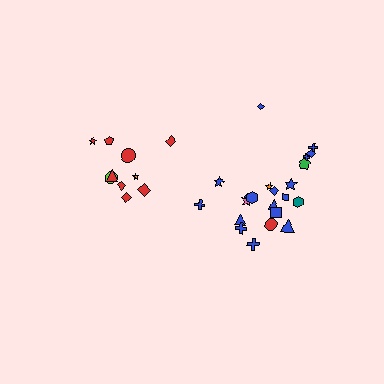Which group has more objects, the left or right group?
The right group.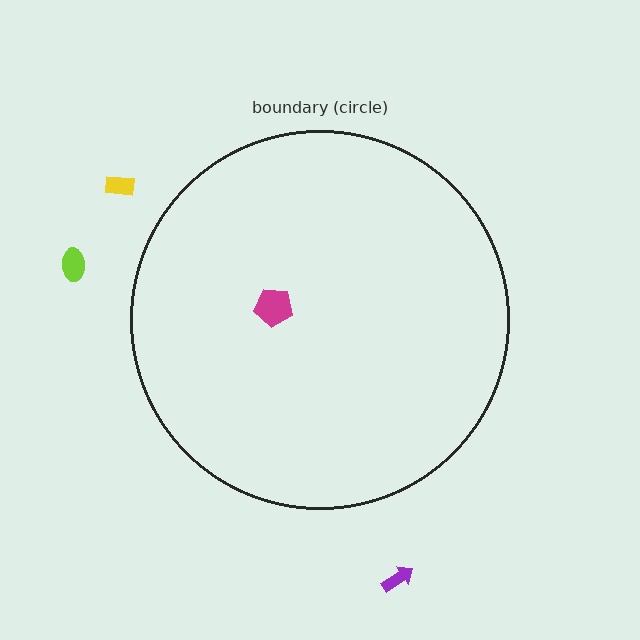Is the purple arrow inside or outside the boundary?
Outside.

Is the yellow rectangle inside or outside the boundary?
Outside.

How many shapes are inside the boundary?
1 inside, 3 outside.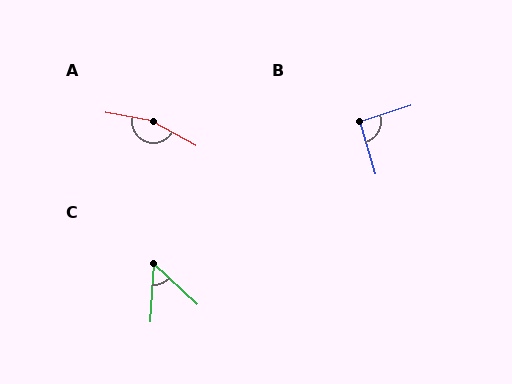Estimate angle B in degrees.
Approximately 92 degrees.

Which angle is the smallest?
C, at approximately 50 degrees.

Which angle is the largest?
A, at approximately 161 degrees.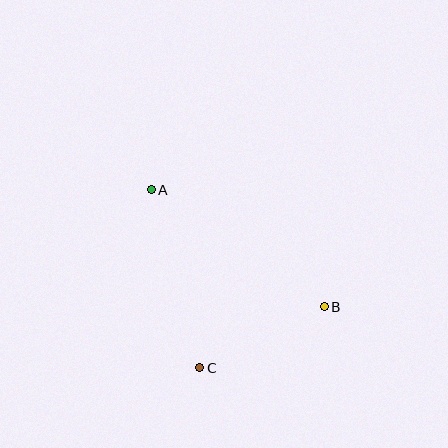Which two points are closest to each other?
Points B and C are closest to each other.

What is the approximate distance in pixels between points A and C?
The distance between A and C is approximately 185 pixels.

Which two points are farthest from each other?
Points A and B are farthest from each other.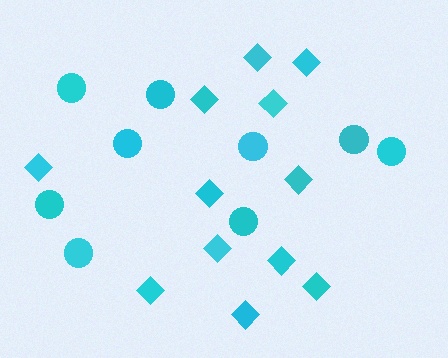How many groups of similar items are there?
There are 2 groups: one group of circles (9) and one group of diamonds (12).